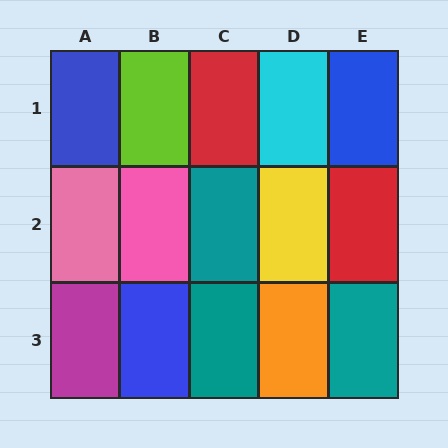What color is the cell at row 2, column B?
Pink.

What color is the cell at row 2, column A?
Pink.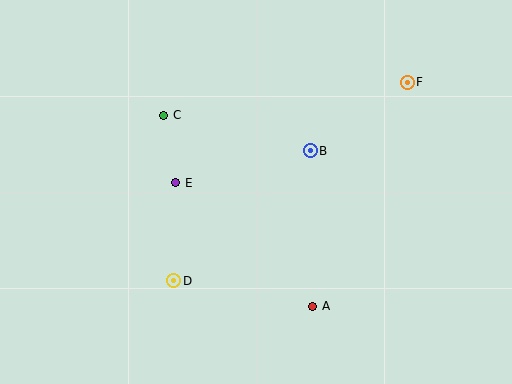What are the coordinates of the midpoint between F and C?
The midpoint between F and C is at (285, 99).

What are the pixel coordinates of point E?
Point E is at (176, 183).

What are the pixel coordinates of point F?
Point F is at (407, 82).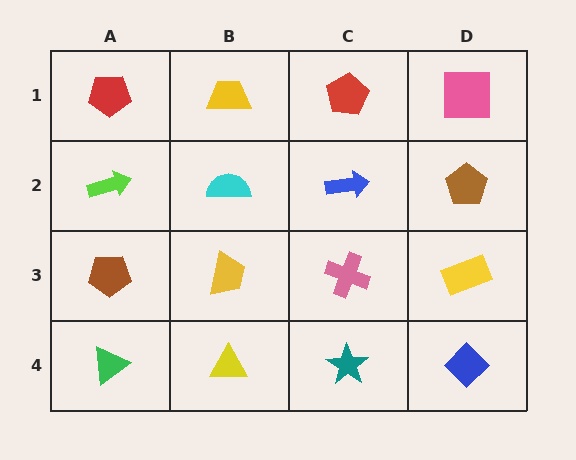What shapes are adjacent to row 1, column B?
A cyan semicircle (row 2, column B), a red pentagon (row 1, column A), a red pentagon (row 1, column C).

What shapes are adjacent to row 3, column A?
A lime arrow (row 2, column A), a green triangle (row 4, column A), a yellow trapezoid (row 3, column B).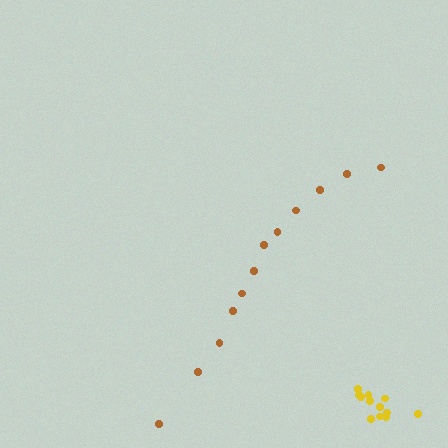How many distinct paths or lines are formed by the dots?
There are 2 distinct paths.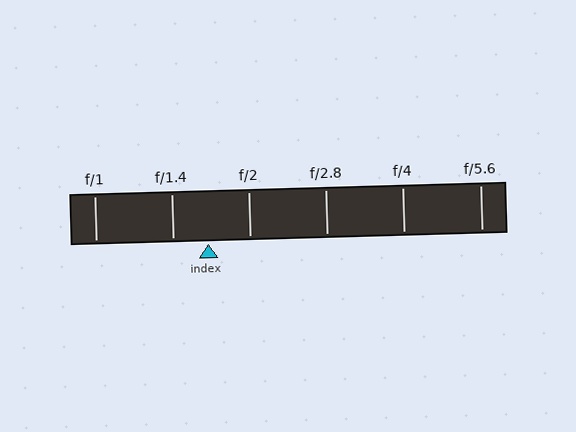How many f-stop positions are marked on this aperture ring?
There are 6 f-stop positions marked.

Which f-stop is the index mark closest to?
The index mark is closest to f/1.4.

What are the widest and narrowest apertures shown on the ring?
The widest aperture shown is f/1 and the narrowest is f/5.6.